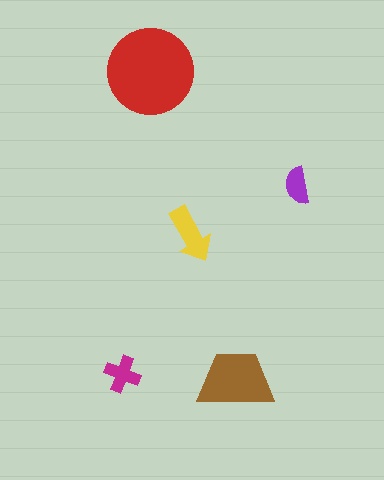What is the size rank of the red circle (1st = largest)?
1st.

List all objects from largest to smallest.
The red circle, the brown trapezoid, the yellow arrow, the magenta cross, the purple semicircle.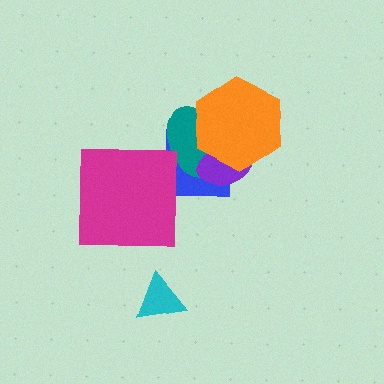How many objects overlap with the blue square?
3 objects overlap with the blue square.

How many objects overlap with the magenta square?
0 objects overlap with the magenta square.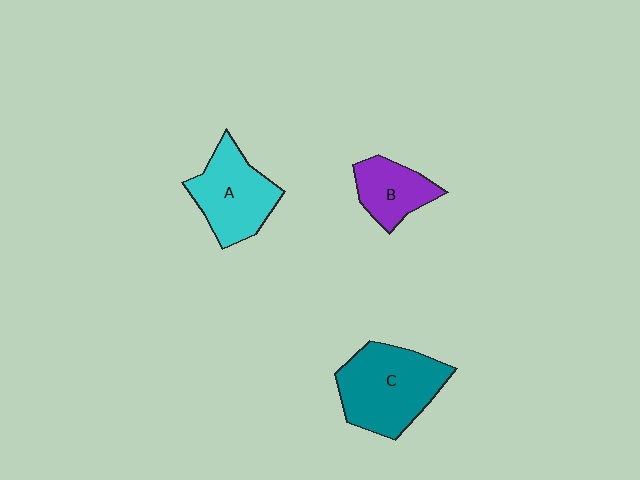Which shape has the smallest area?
Shape B (purple).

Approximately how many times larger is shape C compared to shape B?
Approximately 1.9 times.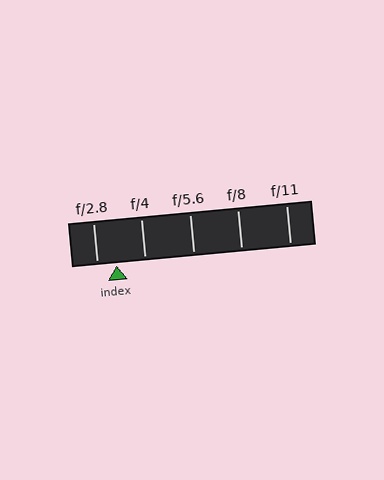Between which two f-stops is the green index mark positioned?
The index mark is between f/2.8 and f/4.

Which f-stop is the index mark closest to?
The index mark is closest to f/2.8.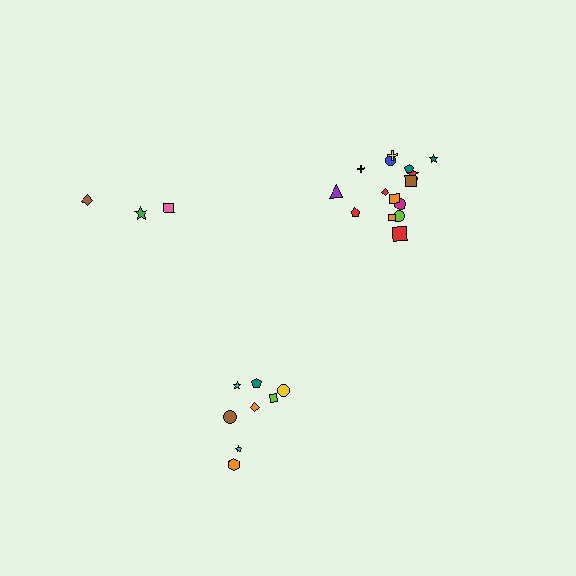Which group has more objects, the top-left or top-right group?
The top-right group.